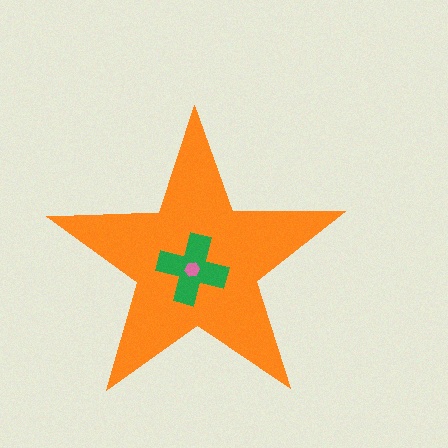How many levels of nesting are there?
3.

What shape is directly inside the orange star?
The green cross.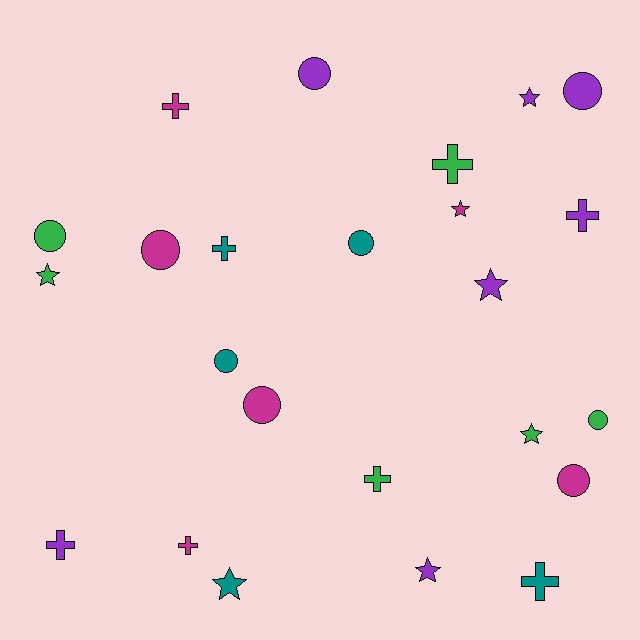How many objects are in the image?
There are 24 objects.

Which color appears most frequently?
Purple, with 7 objects.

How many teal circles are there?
There are 2 teal circles.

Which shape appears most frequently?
Circle, with 9 objects.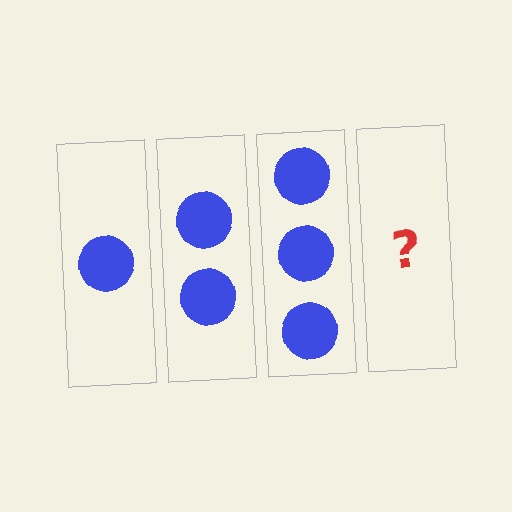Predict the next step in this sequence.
The next step is 4 circles.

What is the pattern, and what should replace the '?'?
The pattern is that each step adds one more circle. The '?' should be 4 circles.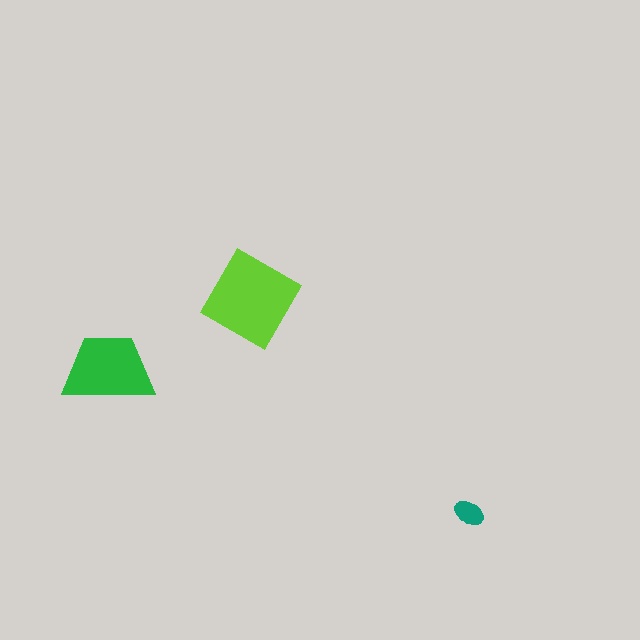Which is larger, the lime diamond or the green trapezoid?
The lime diamond.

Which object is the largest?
The lime diamond.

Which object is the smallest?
The teal ellipse.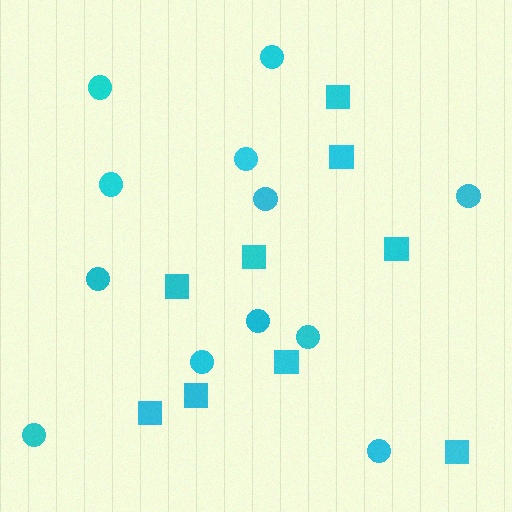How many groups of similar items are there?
There are 2 groups: one group of circles (12) and one group of squares (9).